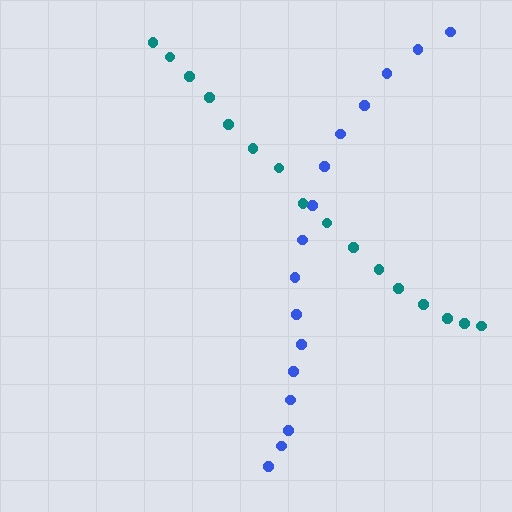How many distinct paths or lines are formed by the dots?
There are 2 distinct paths.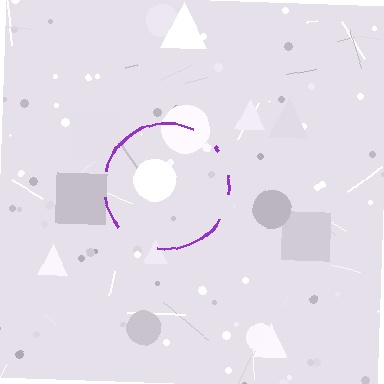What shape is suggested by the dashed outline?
The dashed outline suggests a circle.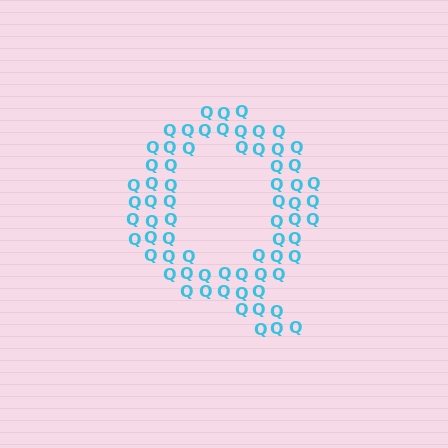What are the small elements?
The small elements are letter Q's.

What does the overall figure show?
The overall figure shows the letter Q.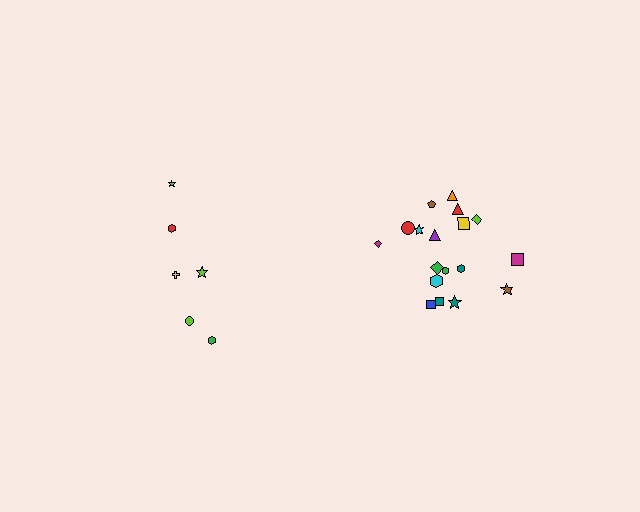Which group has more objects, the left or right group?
The right group.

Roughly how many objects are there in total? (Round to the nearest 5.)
Roughly 25 objects in total.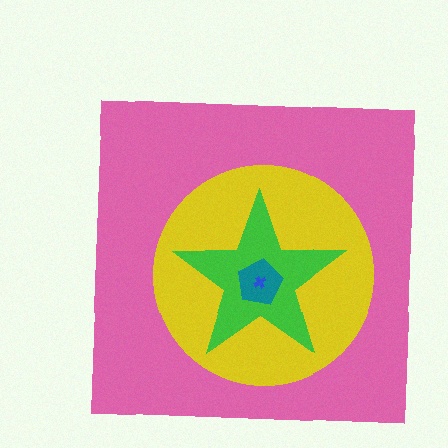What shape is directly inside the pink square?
The yellow circle.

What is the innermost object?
The blue cross.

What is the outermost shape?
The pink square.